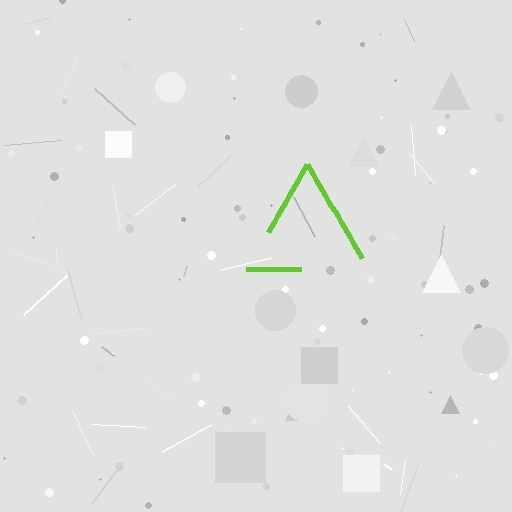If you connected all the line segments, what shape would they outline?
They would outline a triangle.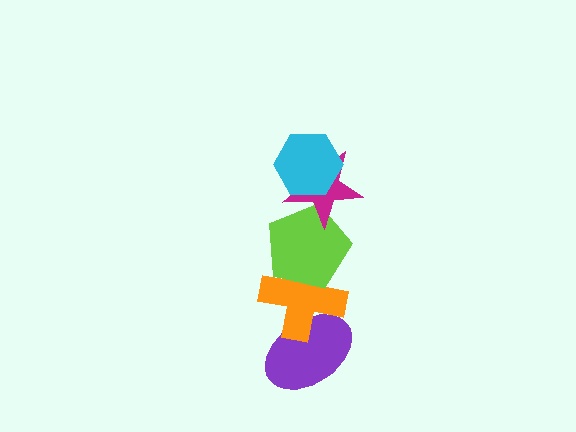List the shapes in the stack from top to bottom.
From top to bottom: the cyan hexagon, the magenta star, the lime pentagon, the orange cross, the purple ellipse.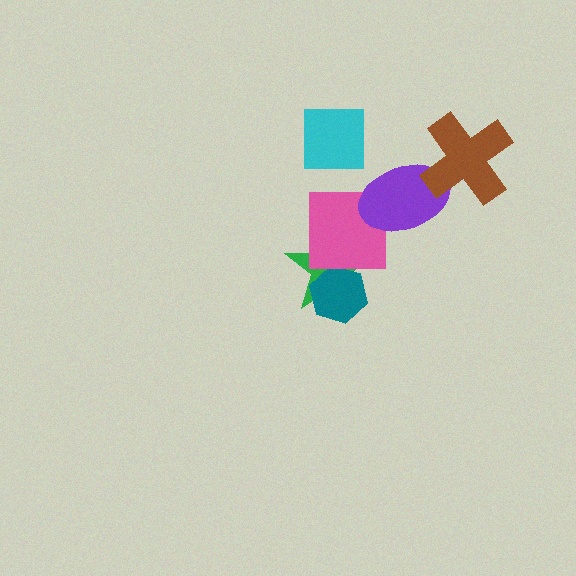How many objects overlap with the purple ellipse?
2 objects overlap with the purple ellipse.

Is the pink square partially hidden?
Yes, it is partially covered by another shape.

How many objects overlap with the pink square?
2 objects overlap with the pink square.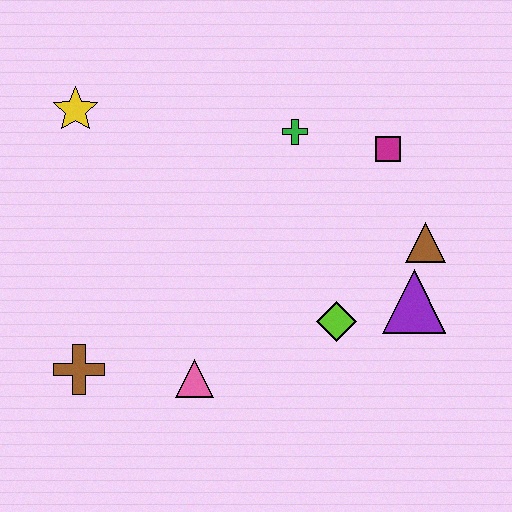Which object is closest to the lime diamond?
The purple triangle is closest to the lime diamond.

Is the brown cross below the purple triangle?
Yes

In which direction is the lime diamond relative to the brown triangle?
The lime diamond is to the left of the brown triangle.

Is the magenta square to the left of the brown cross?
No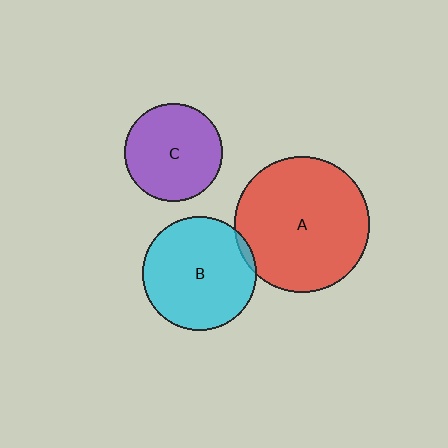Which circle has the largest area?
Circle A (red).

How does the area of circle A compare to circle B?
Approximately 1.4 times.